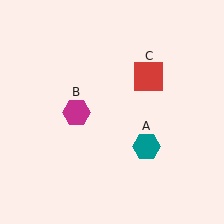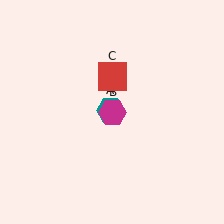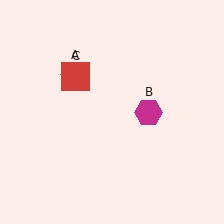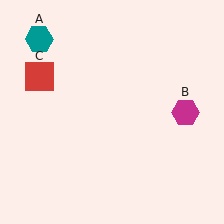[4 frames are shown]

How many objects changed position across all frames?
3 objects changed position: teal hexagon (object A), magenta hexagon (object B), red square (object C).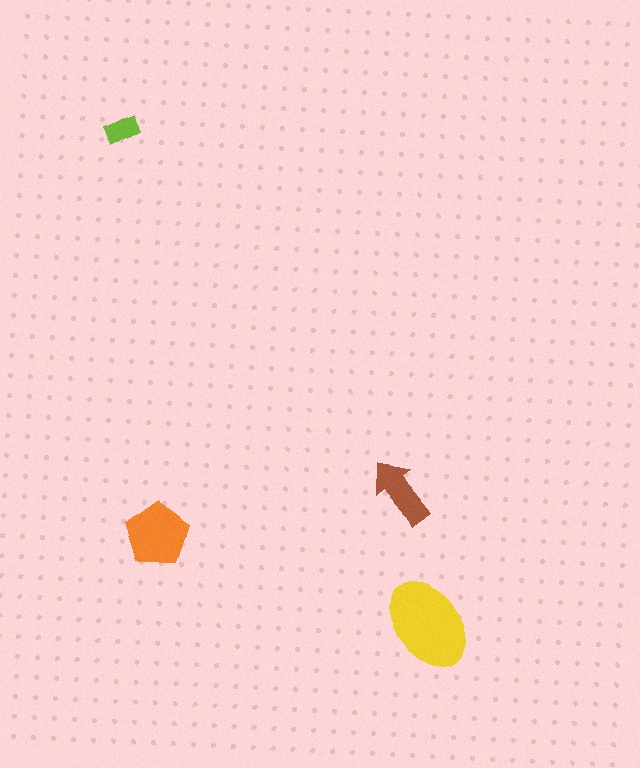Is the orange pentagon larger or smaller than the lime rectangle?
Larger.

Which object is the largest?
The yellow ellipse.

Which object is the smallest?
The lime rectangle.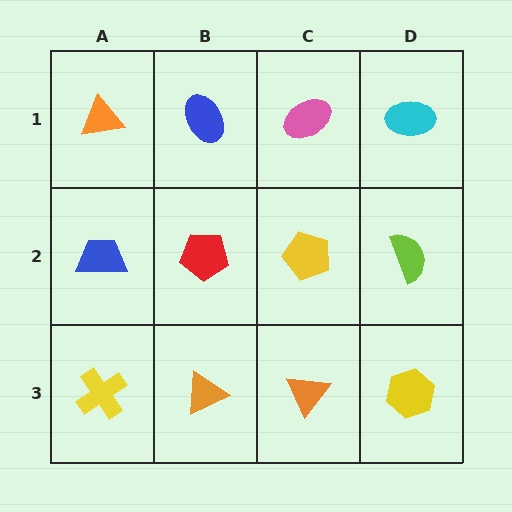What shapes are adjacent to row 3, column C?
A yellow pentagon (row 2, column C), an orange triangle (row 3, column B), a yellow hexagon (row 3, column D).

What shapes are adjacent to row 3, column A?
A blue trapezoid (row 2, column A), an orange triangle (row 3, column B).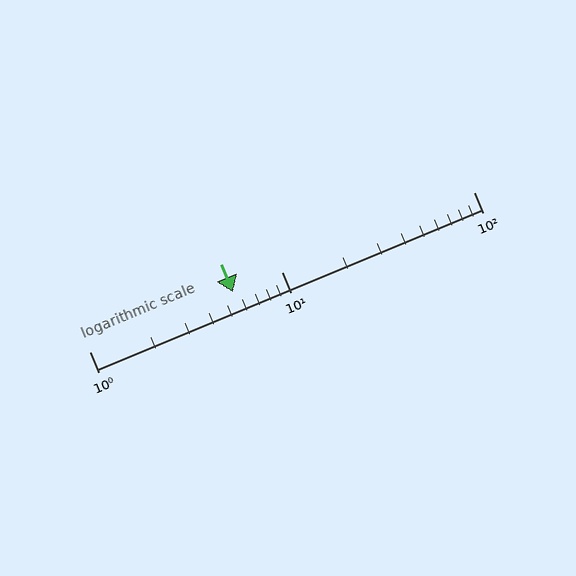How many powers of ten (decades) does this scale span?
The scale spans 2 decades, from 1 to 100.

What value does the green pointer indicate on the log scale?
The pointer indicates approximately 5.6.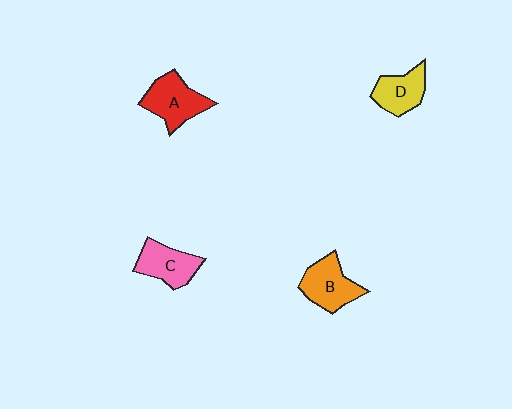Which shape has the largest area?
Shape A (red).